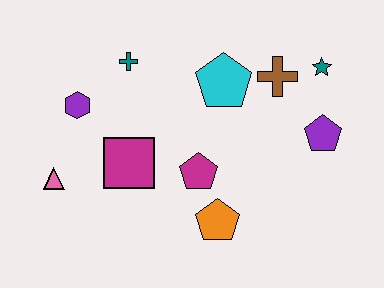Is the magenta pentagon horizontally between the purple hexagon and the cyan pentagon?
Yes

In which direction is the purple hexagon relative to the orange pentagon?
The purple hexagon is to the left of the orange pentagon.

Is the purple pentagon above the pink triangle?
Yes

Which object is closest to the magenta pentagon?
The orange pentagon is closest to the magenta pentagon.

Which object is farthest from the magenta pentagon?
The teal star is farthest from the magenta pentagon.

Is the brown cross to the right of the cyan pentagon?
Yes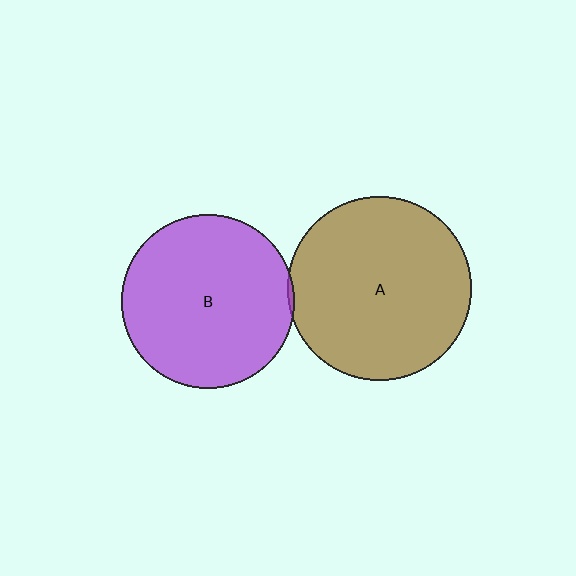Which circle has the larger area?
Circle A (brown).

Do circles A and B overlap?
Yes.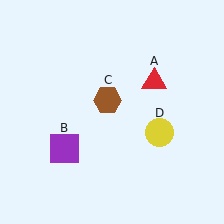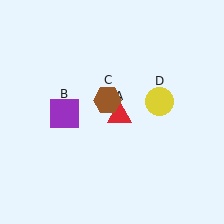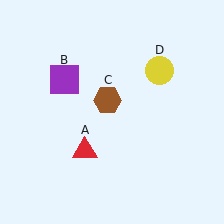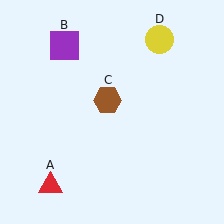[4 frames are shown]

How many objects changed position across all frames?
3 objects changed position: red triangle (object A), purple square (object B), yellow circle (object D).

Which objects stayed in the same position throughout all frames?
Brown hexagon (object C) remained stationary.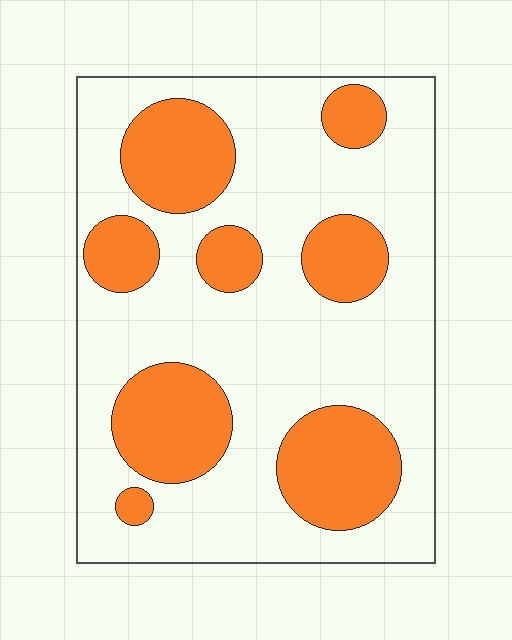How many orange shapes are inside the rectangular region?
8.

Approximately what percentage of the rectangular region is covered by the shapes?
Approximately 30%.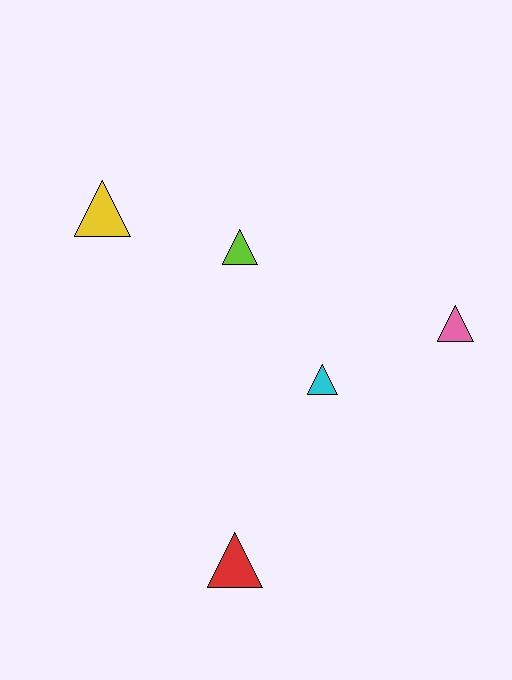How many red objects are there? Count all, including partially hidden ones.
There is 1 red object.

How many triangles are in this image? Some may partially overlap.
There are 5 triangles.